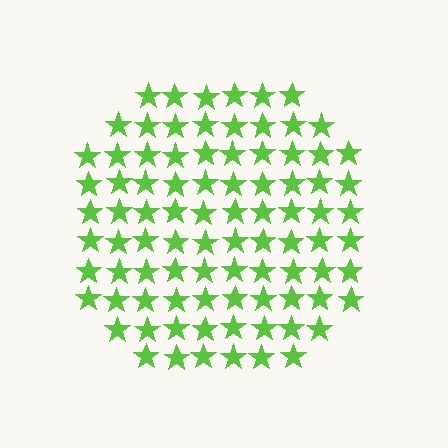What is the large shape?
The large shape is a circle.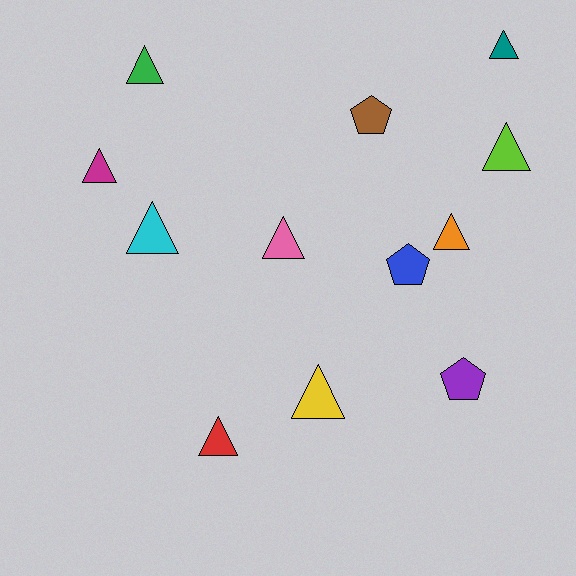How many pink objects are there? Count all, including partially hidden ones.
There is 1 pink object.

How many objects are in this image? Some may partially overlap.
There are 12 objects.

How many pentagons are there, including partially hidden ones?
There are 3 pentagons.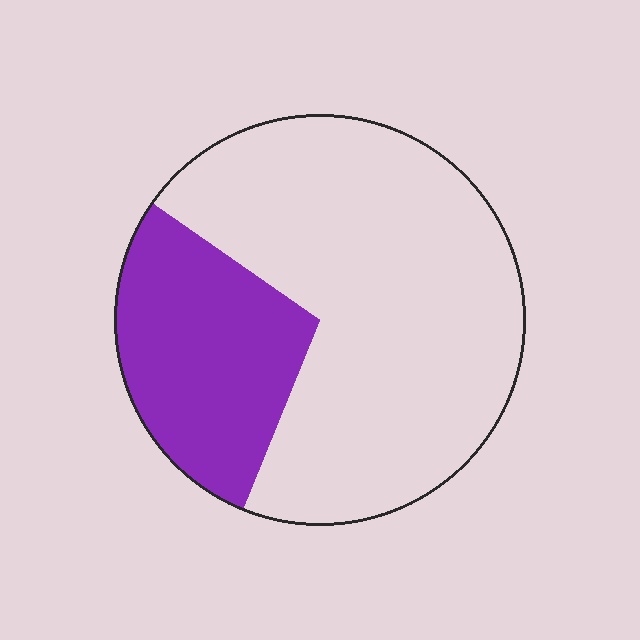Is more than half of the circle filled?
No.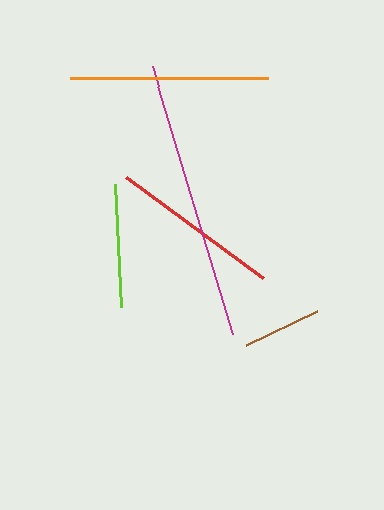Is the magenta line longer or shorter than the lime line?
The magenta line is longer than the lime line.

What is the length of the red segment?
The red segment is approximately 170 pixels long.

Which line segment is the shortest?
The brown line is the shortest at approximately 79 pixels.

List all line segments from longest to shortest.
From longest to shortest: magenta, orange, red, lime, brown.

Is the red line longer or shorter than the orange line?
The orange line is longer than the red line.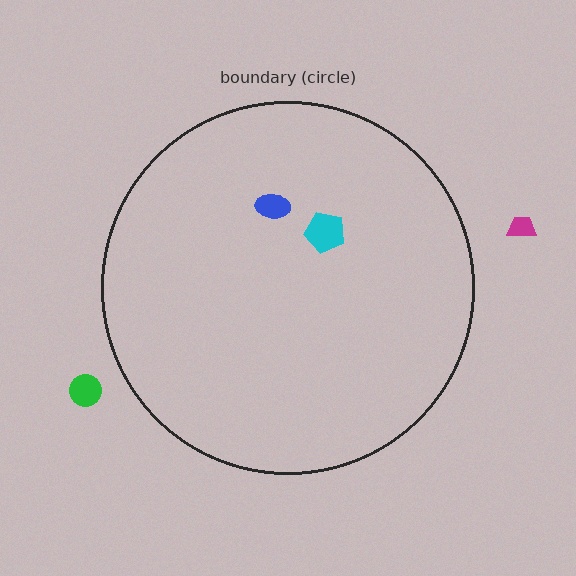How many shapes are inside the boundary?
2 inside, 2 outside.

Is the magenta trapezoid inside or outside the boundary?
Outside.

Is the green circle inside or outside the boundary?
Outside.